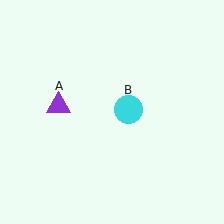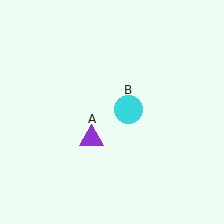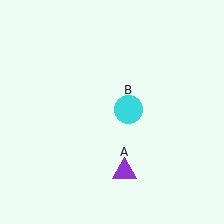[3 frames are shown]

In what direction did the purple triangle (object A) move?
The purple triangle (object A) moved down and to the right.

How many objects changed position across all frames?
1 object changed position: purple triangle (object A).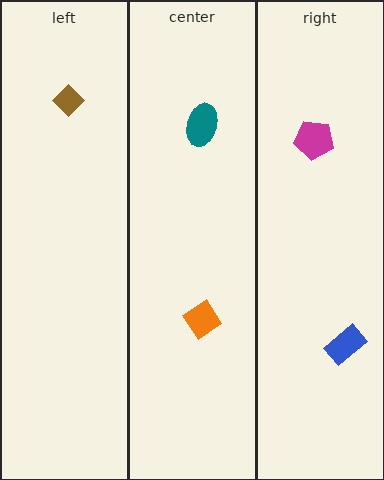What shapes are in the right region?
The magenta pentagon, the blue rectangle.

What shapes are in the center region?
The teal ellipse, the orange diamond.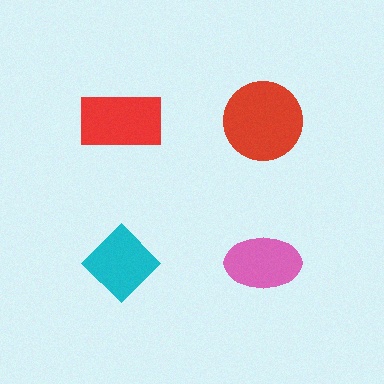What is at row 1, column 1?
A red rectangle.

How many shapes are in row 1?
2 shapes.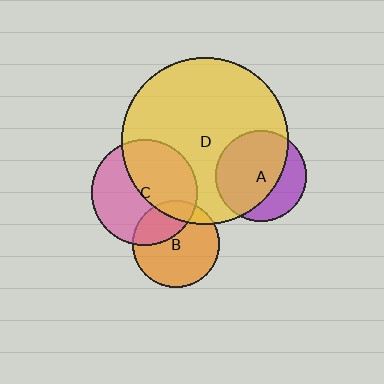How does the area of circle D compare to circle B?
Approximately 3.7 times.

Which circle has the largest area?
Circle D (yellow).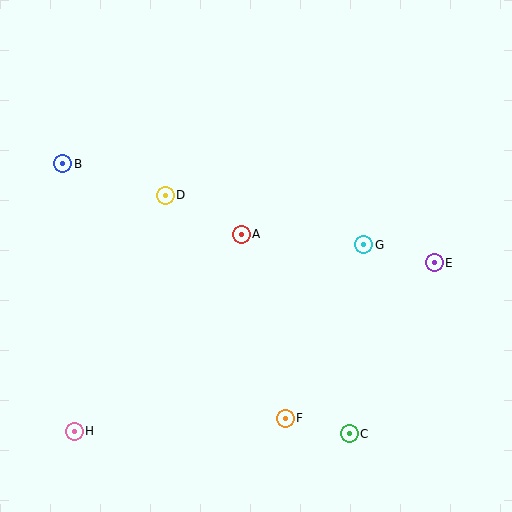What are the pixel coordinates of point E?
Point E is at (434, 263).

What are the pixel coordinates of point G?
Point G is at (364, 245).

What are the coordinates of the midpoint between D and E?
The midpoint between D and E is at (300, 229).